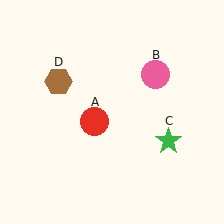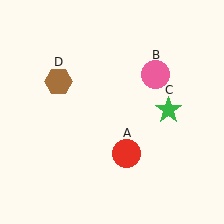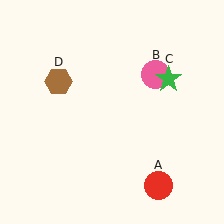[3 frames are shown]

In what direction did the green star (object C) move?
The green star (object C) moved up.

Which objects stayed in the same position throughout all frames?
Pink circle (object B) and brown hexagon (object D) remained stationary.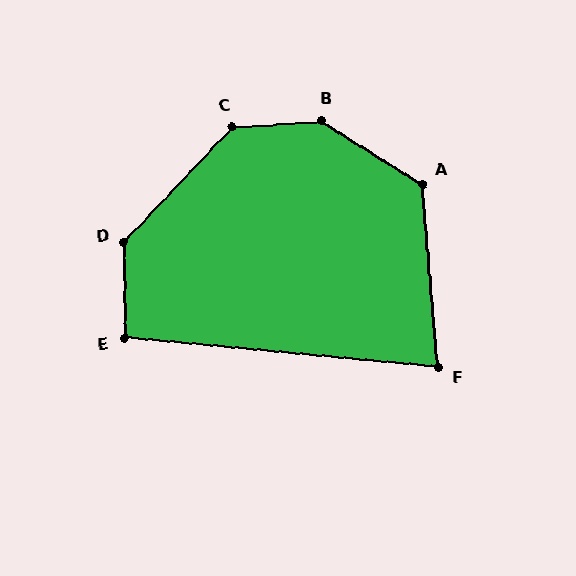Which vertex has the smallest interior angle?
F, at approximately 80 degrees.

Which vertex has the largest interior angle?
B, at approximately 144 degrees.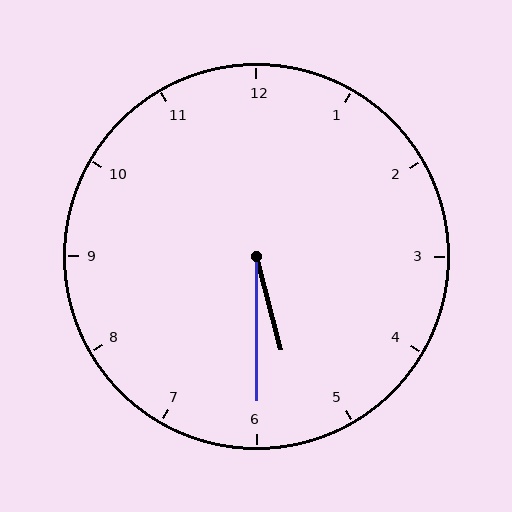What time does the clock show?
5:30.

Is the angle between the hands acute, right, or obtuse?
It is acute.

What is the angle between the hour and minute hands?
Approximately 15 degrees.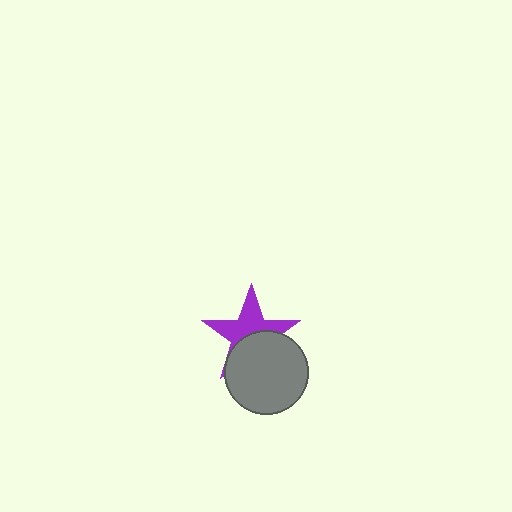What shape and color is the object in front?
The object in front is a gray circle.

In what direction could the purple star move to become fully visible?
The purple star could move up. That would shift it out from behind the gray circle entirely.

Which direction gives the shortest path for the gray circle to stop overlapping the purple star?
Moving down gives the shortest separation.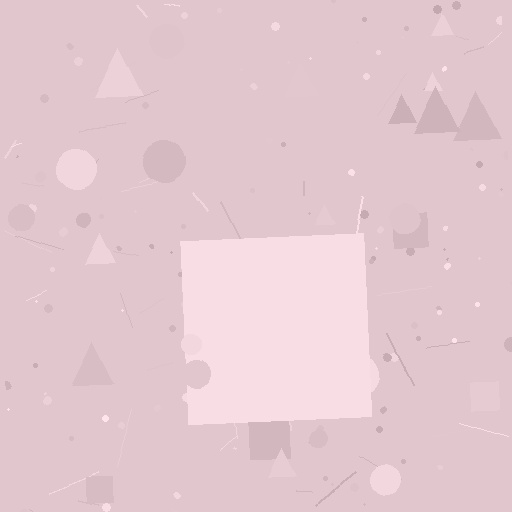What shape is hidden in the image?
A square is hidden in the image.